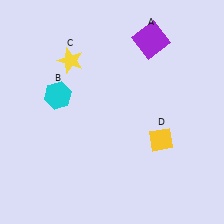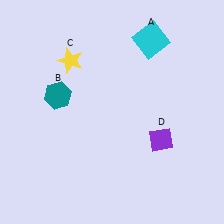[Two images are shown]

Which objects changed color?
A changed from purple to cyan. B changed from cyan to teal. D changed from yellow to purple.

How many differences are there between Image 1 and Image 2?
There are 3 differences between the two images.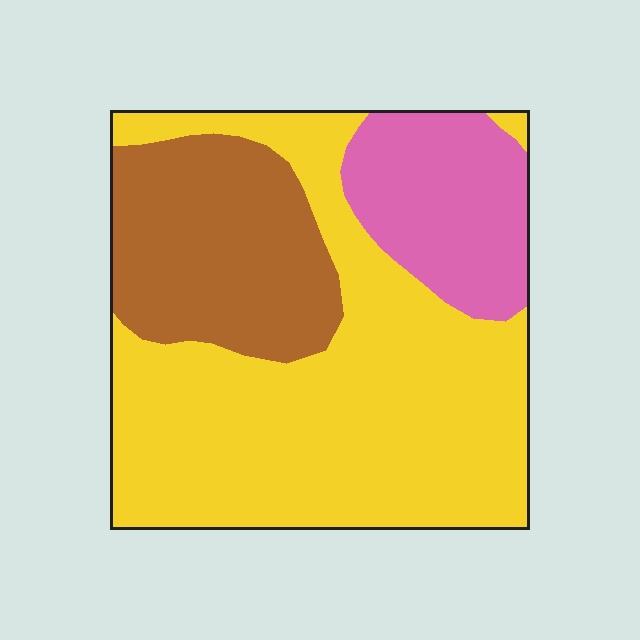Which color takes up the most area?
Yellow, at roughly 60%.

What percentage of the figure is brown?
Brown covers 25% of the figure.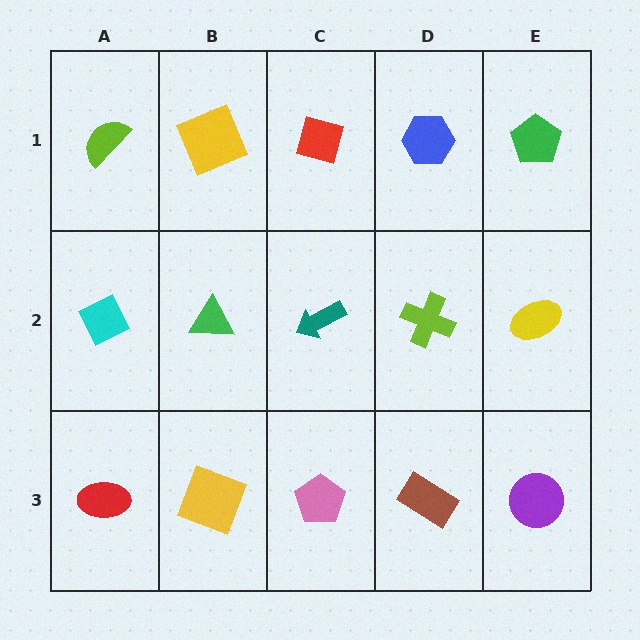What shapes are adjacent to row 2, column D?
A blue hexagon (row 1, column D), a brown rectangle (row 3, column D), a teal arrow (row 2, column C), a yellow ellipse (row 2, column E).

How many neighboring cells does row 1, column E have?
2.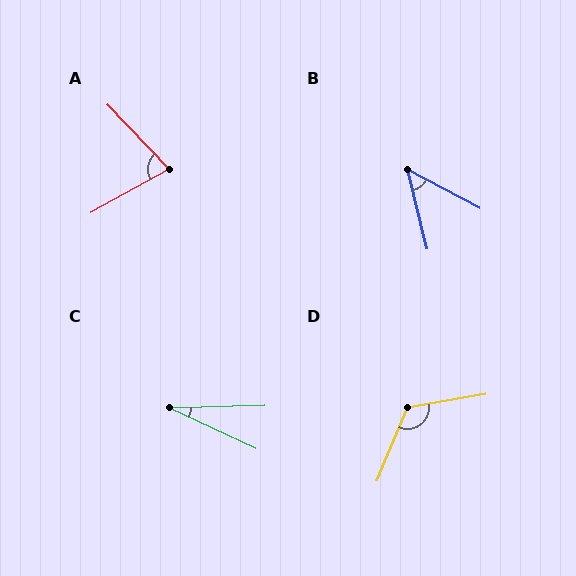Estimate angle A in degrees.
Approximately 75 degrees.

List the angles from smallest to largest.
C (26°), B (49°), A (75°), D (122°).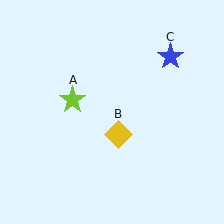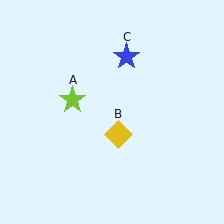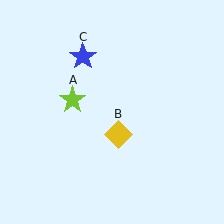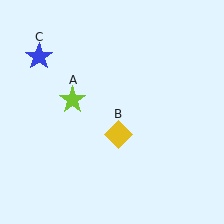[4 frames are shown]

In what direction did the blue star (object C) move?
The blue star (object C) moved left.